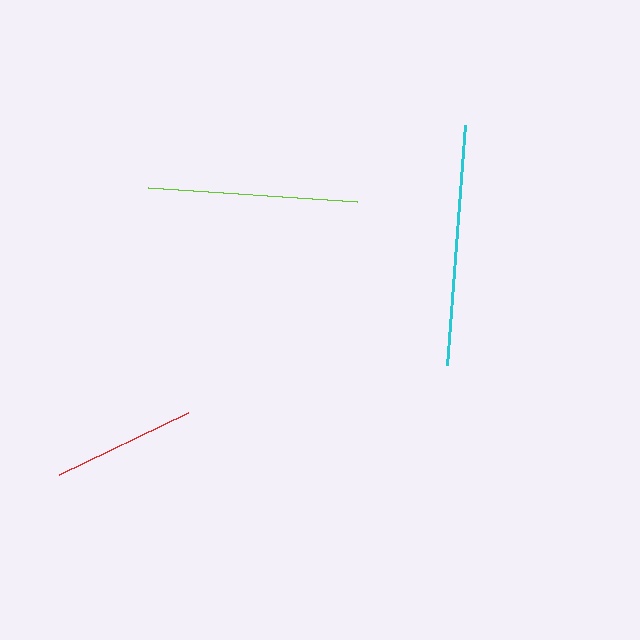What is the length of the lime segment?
The lime segment is approximately 210 pixels long.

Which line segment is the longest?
The cyan line is the longest at approximately 241 pixels.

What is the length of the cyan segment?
The cyan segment is approximately 241 pixels long.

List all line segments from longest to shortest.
From longest to shortest: cyan, lime, red.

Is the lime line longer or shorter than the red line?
The lime line is longer than the red line.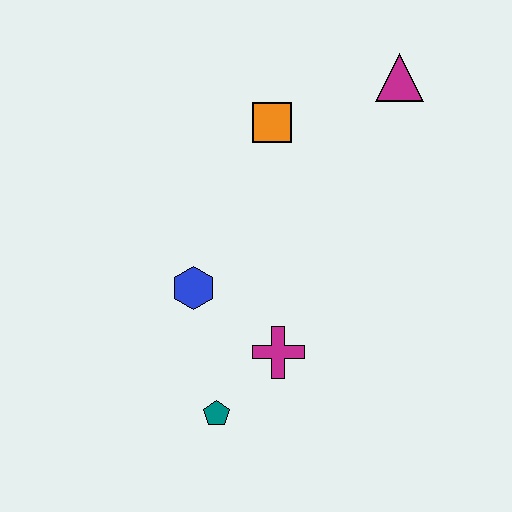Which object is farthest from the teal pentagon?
The magenta triangle is farthest from the teal pentagon.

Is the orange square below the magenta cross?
No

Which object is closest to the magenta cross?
The teal pentagon is closest to the magenta cross.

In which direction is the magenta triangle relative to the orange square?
The magenta triangle is to the right of the orange square.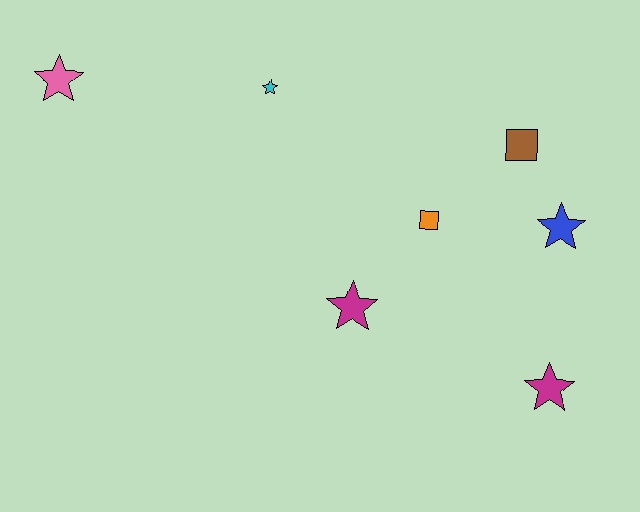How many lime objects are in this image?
There are no lime objects.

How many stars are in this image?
There are 5 stars.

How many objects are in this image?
There are 7 objects.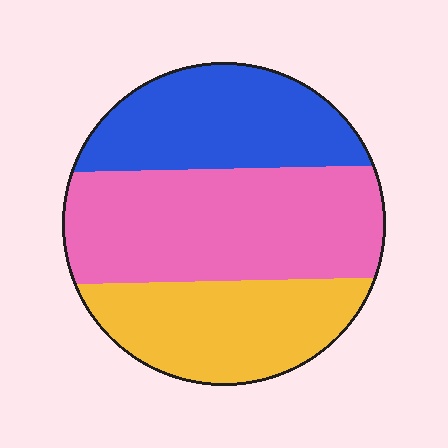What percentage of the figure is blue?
Blue takes up about one quarter (1/4) of the figure.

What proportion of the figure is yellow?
Yellow takes up about one quarter (1/4) of the figure.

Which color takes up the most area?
Pink, at roughly 45%.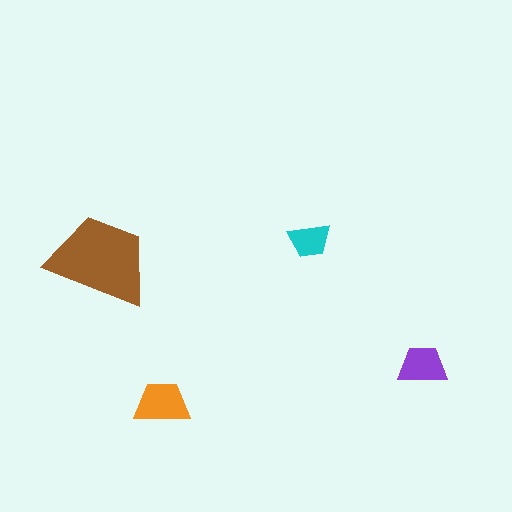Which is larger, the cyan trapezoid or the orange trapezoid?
The orange one.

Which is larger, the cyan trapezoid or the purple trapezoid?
The purple one.